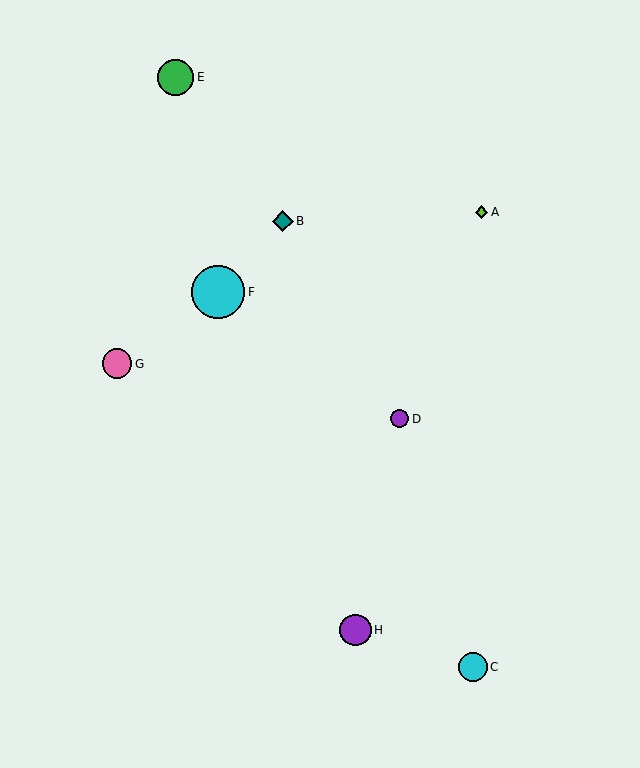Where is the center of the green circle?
The center of the green circle is at (176, 77).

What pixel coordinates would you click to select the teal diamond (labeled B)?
Click at (283, 221) to select the teal diamond B.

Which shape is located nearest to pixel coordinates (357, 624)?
The purple circle (labeled H) at (355, 630) is nearest to that location.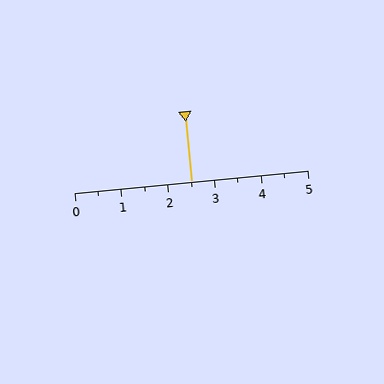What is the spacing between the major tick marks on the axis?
The major ticks are spaced 1 apart.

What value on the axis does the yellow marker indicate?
The marker indicates approximately 2.5.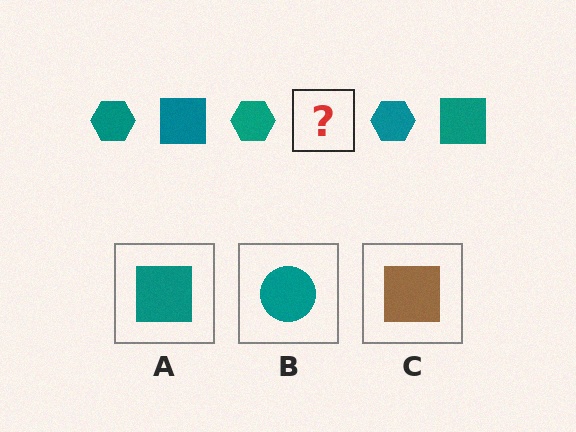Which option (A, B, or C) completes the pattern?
A.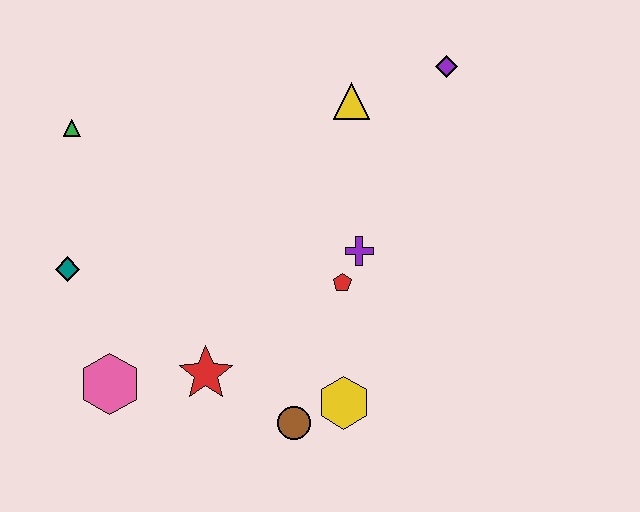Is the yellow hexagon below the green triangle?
Yes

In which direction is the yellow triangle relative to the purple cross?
The yellow triangle is above the purple cross.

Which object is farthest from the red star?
The purple diamond is farthest from the red star.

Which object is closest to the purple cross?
The red pentagon is closest to the purple cross.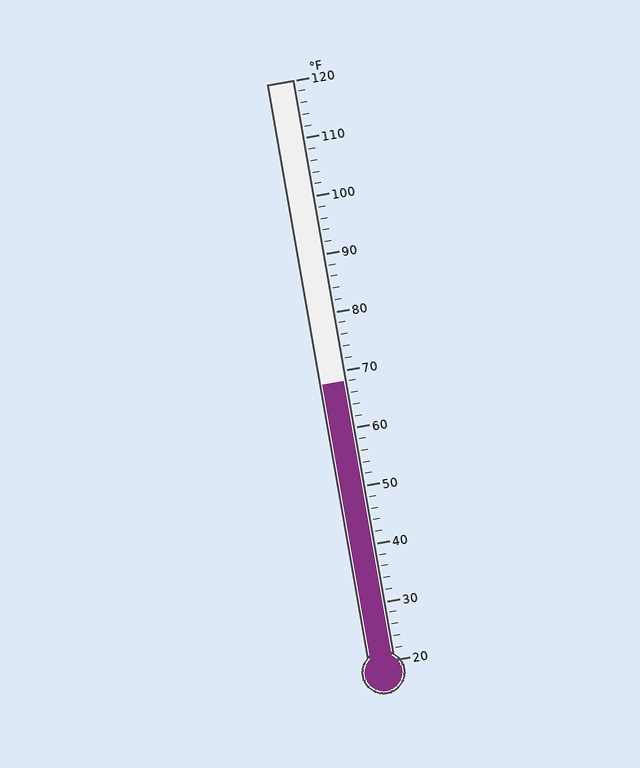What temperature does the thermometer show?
The thermometer shows approximately 68°F.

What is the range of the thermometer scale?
The thermometer scale ranges from 20°F to 120°F.